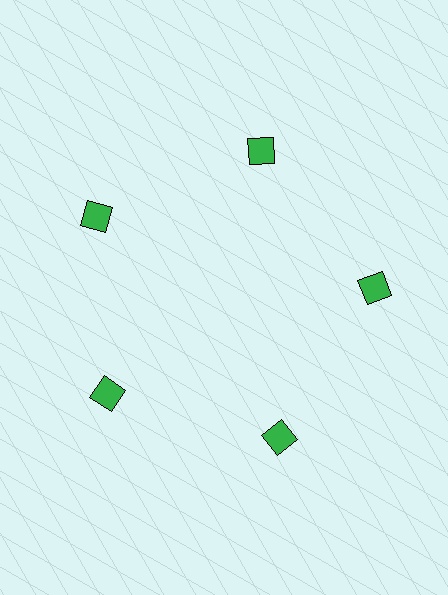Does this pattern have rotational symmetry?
Yes, this pattern has 5-fold rotational symmetry. It looks the same after rotating 72 degrees around the center.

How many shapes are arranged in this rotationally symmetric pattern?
There are 5 shapes, arranged in 5 groups of 1.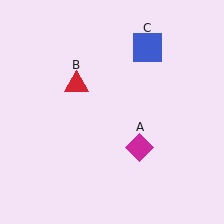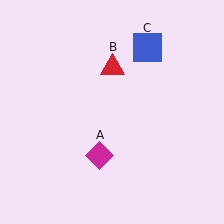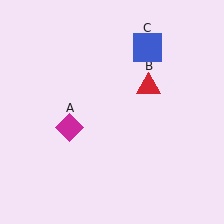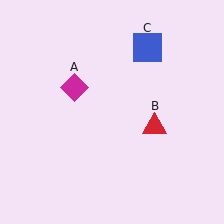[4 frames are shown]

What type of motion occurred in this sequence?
The magenta diamond (object A), red triangle (object B) rotated clockwise around the center of the scene.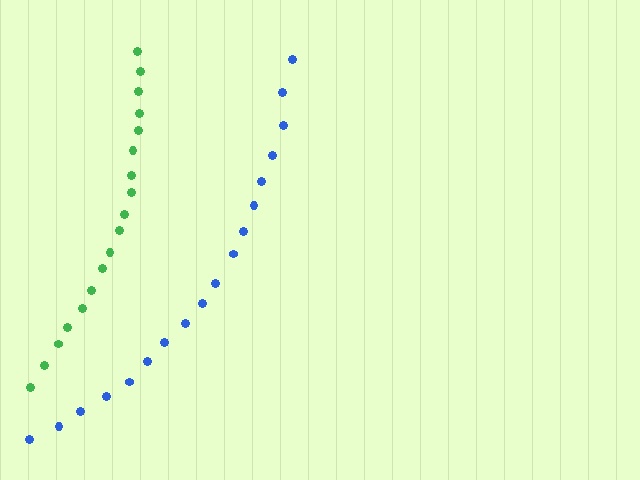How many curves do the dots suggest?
There are 2 distinct paths.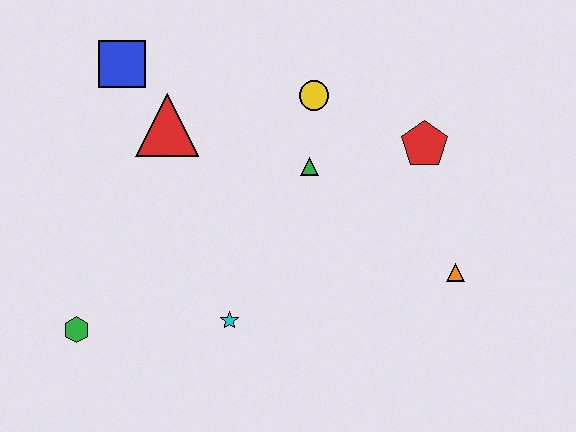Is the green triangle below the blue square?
Yes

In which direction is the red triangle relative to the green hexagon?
The red triangle is above the green hexagon.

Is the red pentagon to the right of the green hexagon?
Yes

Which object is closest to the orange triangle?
The red pentagon is closest to the orange triangle.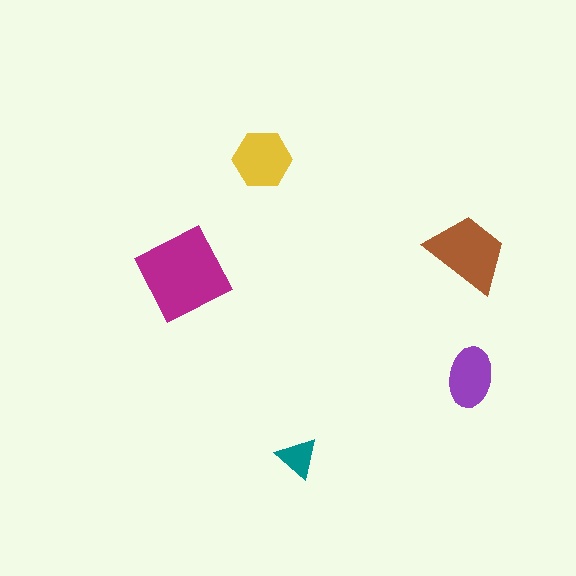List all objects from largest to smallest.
The magenta square, the brown trapezoid, the yellow hexagon, the purple ellipse, the teal triangle.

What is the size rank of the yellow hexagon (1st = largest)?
3rd.